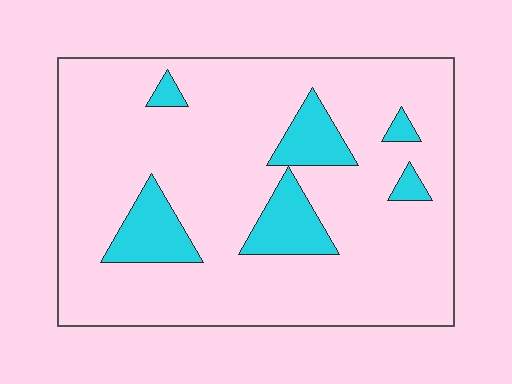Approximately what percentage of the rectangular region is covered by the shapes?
Approximately 15%.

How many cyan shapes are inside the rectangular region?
6.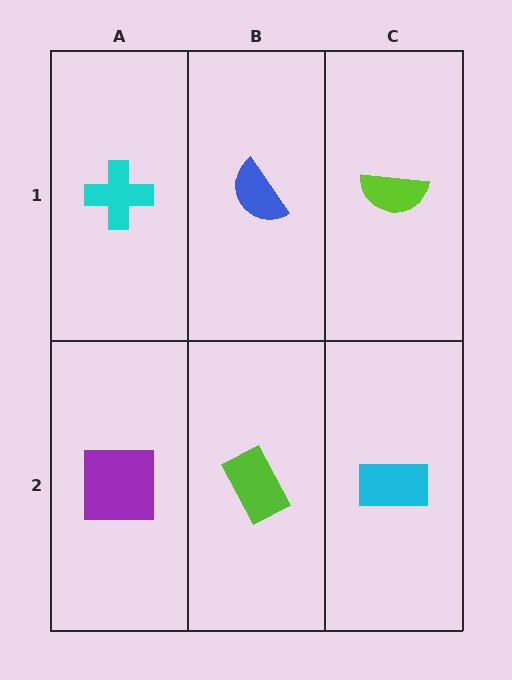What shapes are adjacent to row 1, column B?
A lime rectangle (row 2, column B), a cyan cross (row 1, column A), a lime semicircle (row 1, column C).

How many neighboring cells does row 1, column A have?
2.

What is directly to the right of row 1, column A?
A blue semicircle.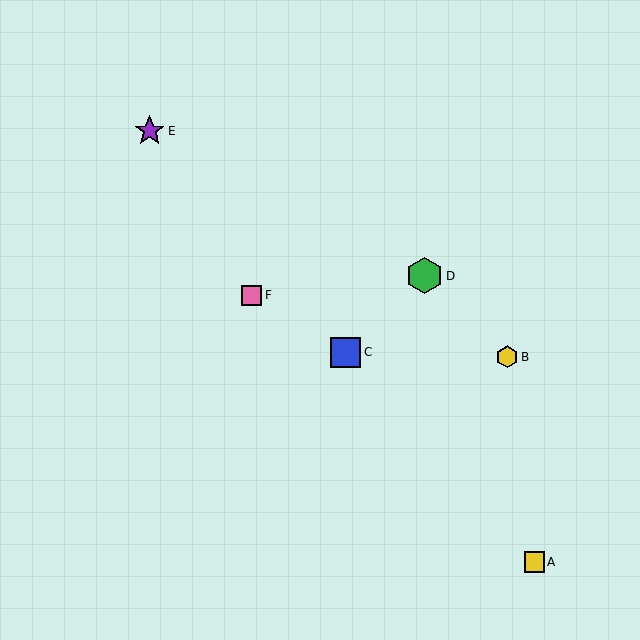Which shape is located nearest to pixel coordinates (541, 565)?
The yellow square (labeled A) at (534, 562) is nearest to that location.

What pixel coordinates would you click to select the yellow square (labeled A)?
Click at (534, 562) to select the yellow square A.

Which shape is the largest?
The green hexagon (labeled D) is the largest.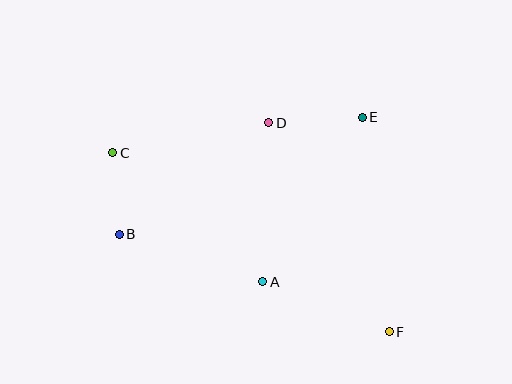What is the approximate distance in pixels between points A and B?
The distance between A and B is approximately 151 pixels.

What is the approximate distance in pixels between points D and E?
The distance between D and E is approximately 93 pixels.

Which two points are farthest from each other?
Points C and F are farthest from each other.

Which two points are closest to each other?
Points B and C are closest to each other.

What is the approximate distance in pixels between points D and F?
The distance between D and F is approximately 241 pixels.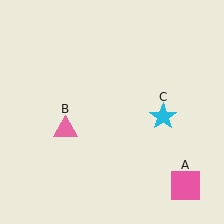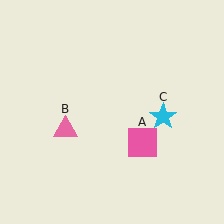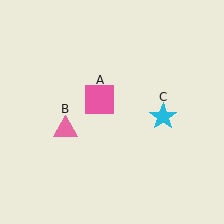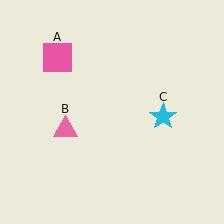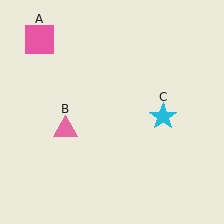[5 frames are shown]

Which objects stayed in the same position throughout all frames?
Pink triangle (object B) and cyan star (object C) remained stationary.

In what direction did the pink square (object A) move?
The pink square (object A) moved up and to the left.